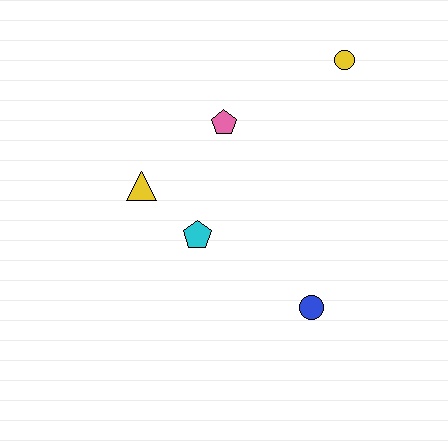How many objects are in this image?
There are 5 objects.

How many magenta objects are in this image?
There are no magenta objects.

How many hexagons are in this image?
There are no hexagons.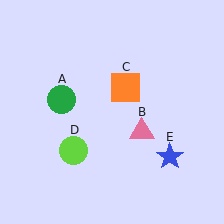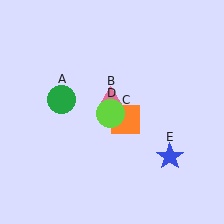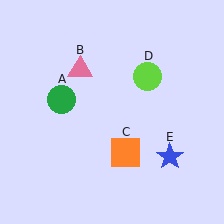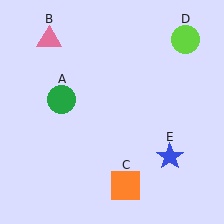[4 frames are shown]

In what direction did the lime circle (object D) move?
The lime circle (object D) moved up and to the right.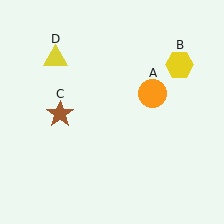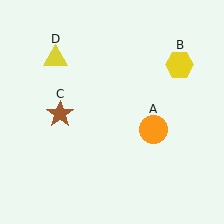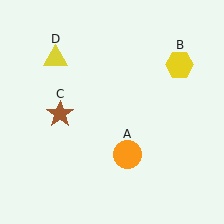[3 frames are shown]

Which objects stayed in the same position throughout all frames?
Yellow hexagon (object B) and brown star (object C) and yellow triangle (object D) remained stationary.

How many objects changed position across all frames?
1 object changed position: orange circle (object A).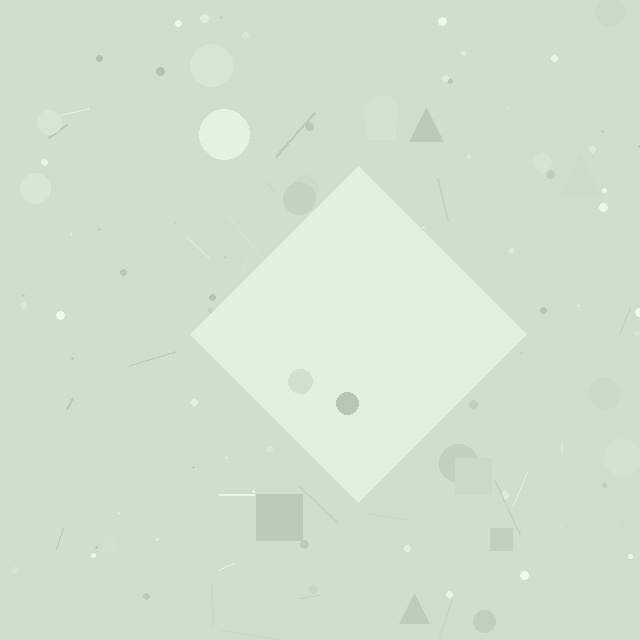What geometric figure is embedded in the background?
A diamond is embedded in the background.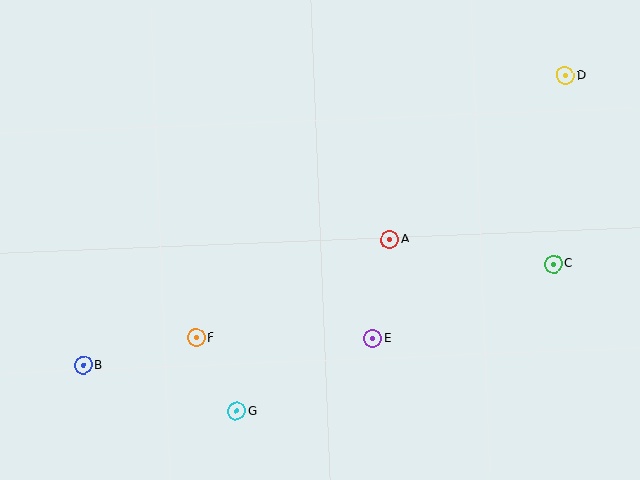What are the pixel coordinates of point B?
Point B is at (83, 365).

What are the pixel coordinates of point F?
Point F is at (196, 338).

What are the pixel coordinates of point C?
Point C is at (554, 264).